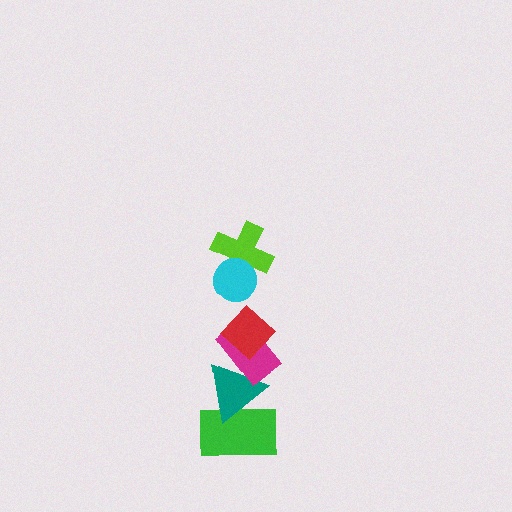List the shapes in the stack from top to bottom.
From top to bottom: the cyan circle, the lime cross, the red diamond, the magenta rectangle, the teal triangle, the green rectangle.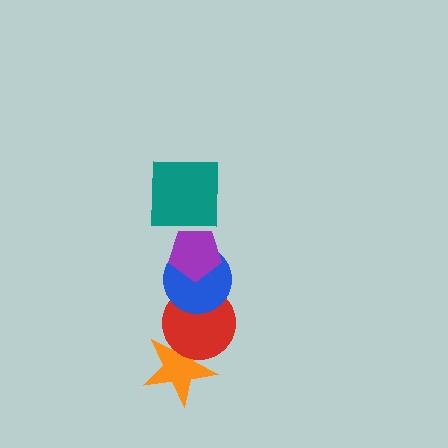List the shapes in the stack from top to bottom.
From top to bottom: the teal square, the purple pentagon, the blue circle, the red circle, the orange star.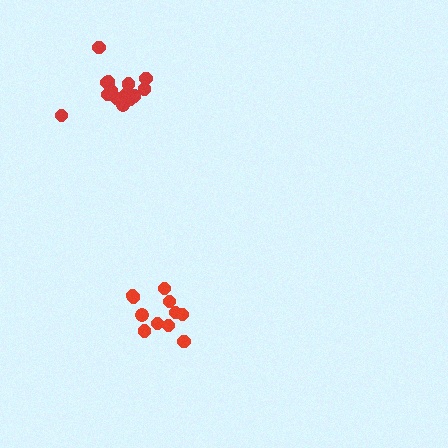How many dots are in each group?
Group 1: 14 dots, Group 2: 11 dots (25 total).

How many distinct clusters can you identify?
There are 2 distinct clusters.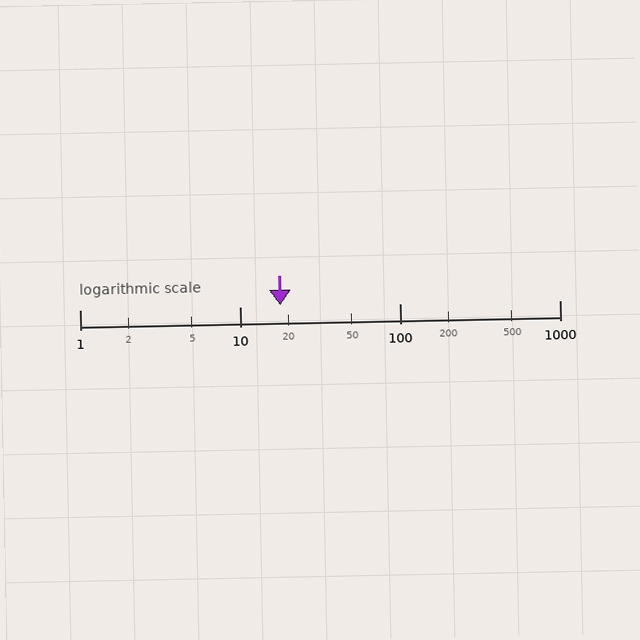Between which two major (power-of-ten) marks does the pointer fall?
The pointer is between 10 and 100.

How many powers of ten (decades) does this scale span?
The scale spans 3 decades, from 1 to 1000.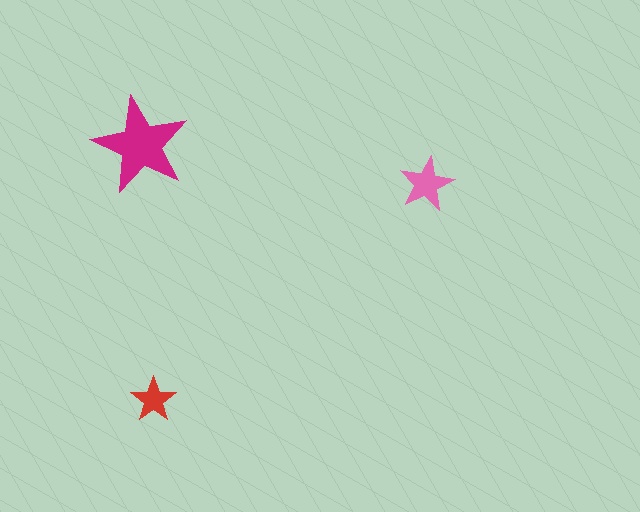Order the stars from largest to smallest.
the magenta one, the pink one, the red one.